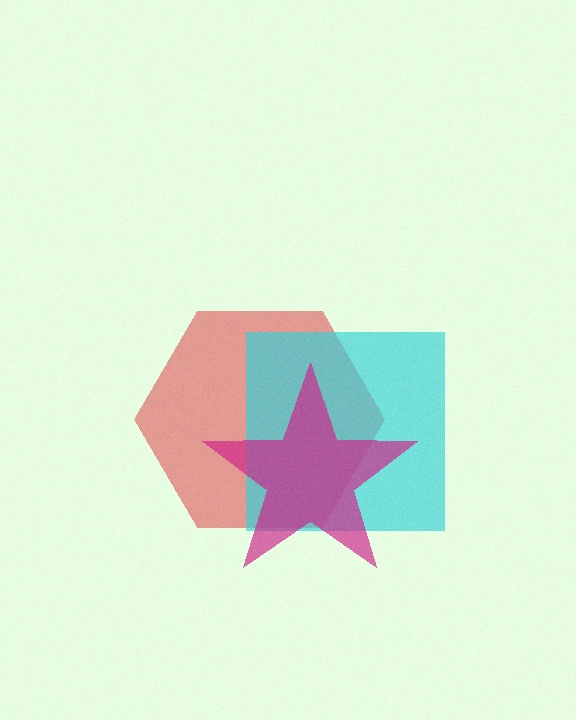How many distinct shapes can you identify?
There are 3 distinct shapes: a red hexagon, a cyan square, a magenta star.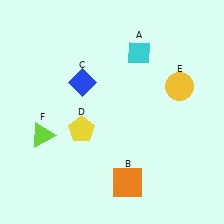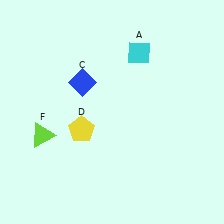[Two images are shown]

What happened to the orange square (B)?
The orange square (B) was removed in Image 2. It was in the bottom-right area of Image 1.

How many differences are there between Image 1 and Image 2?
There are 2 differences between the two images.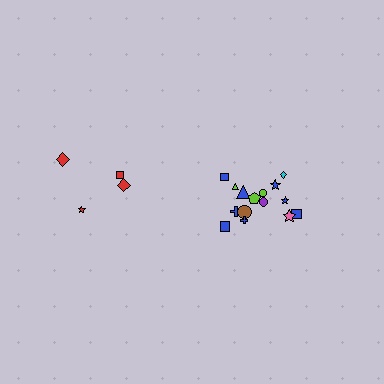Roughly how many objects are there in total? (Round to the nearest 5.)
Roughly 20 objects in total.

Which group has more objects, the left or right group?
The right group.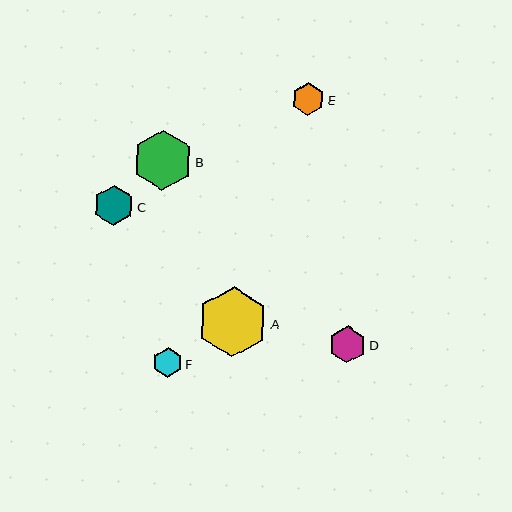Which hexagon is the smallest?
Hexagon F is the smallest with a size of approximately 29 pixels.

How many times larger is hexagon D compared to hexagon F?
Hexagon D is approximately 1.3 times the size of hexagon F.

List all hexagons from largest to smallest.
From largest to smallest: A, B, C, D, E, F.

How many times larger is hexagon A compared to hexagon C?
Hexagon A is approximately 1.8 times the size of hexagon C.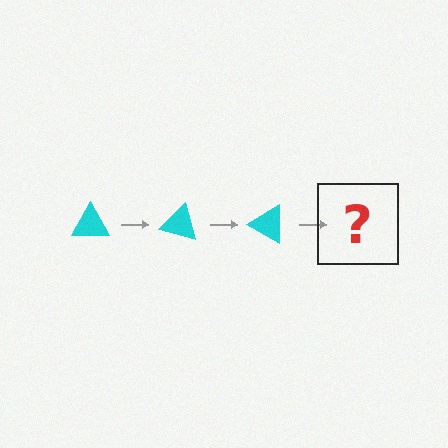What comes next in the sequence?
The next element should be a cyan triangle rotated 45 degrees.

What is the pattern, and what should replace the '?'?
The pattern is that the triangle rotates 15 degrees each step. The '?' should be a cyan triangle rotated 45 degrees.